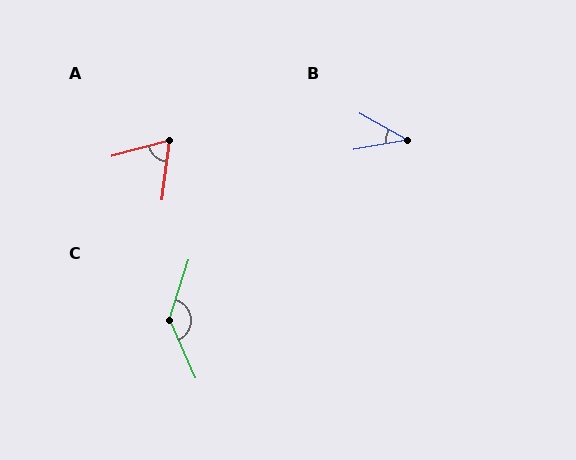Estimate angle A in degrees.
Approximately 67 degrees.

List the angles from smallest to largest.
B (38°), A (67°), C (138°).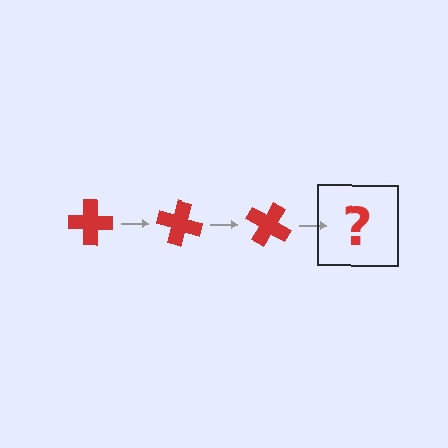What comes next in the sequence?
The next element should be a red cross rotated 45 degrees.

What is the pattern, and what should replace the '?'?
The pattern is that the cross rotates 15 degrees each step. The '?' should be a red cross rotated 45 degrees.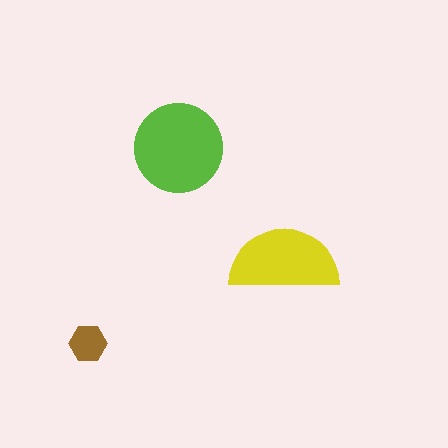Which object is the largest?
The lime circle.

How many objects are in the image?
There are 3 objects in the image.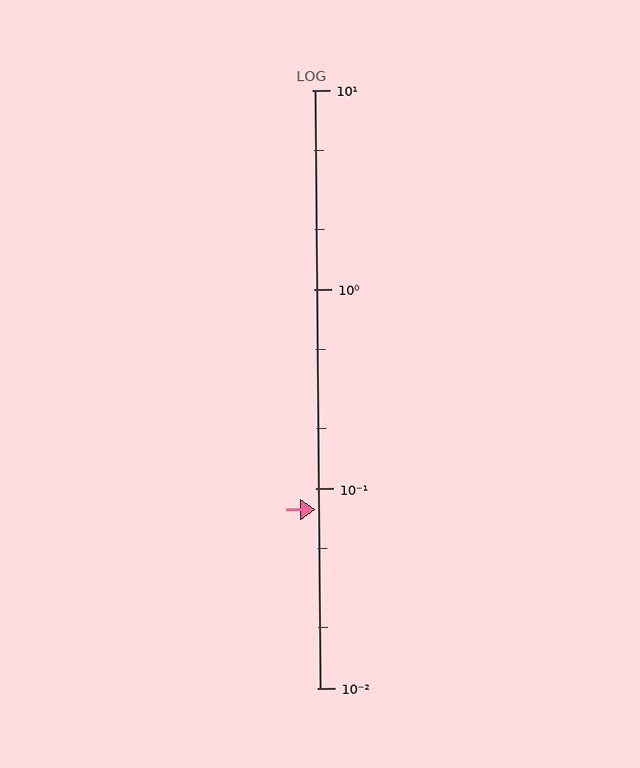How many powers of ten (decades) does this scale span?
The scale spans 3 decades, from 0.01 to 10.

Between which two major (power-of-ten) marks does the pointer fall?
The pointer is between 0.01 and 0.1.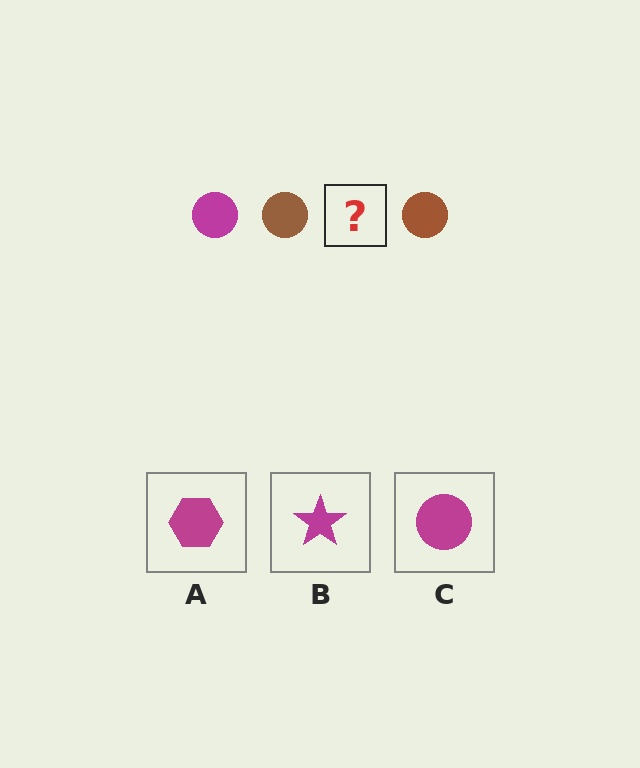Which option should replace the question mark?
Option C.